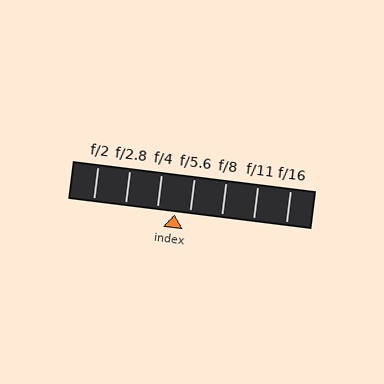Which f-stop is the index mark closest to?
The index mark is closest to f/5.6.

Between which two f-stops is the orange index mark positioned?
The index mark is between f/4 and f/5.6.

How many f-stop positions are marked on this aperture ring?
There are 7 f-stop positions marked.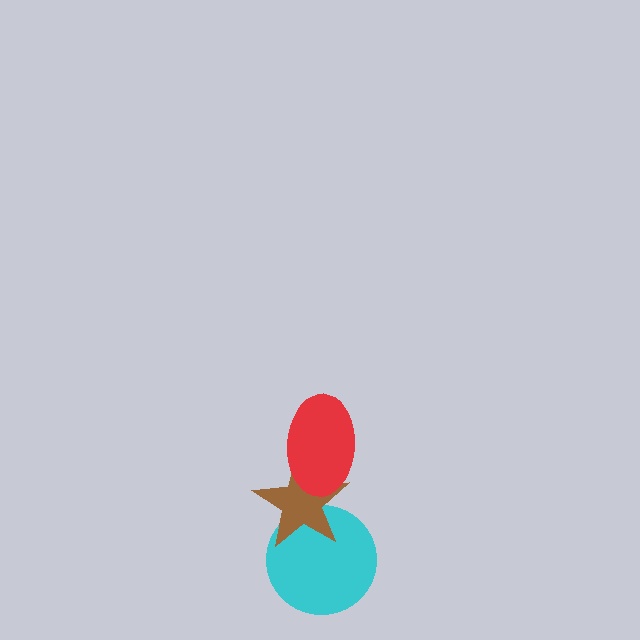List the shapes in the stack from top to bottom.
From top to bottom: the red ellipse, the brown star, the cyan circle.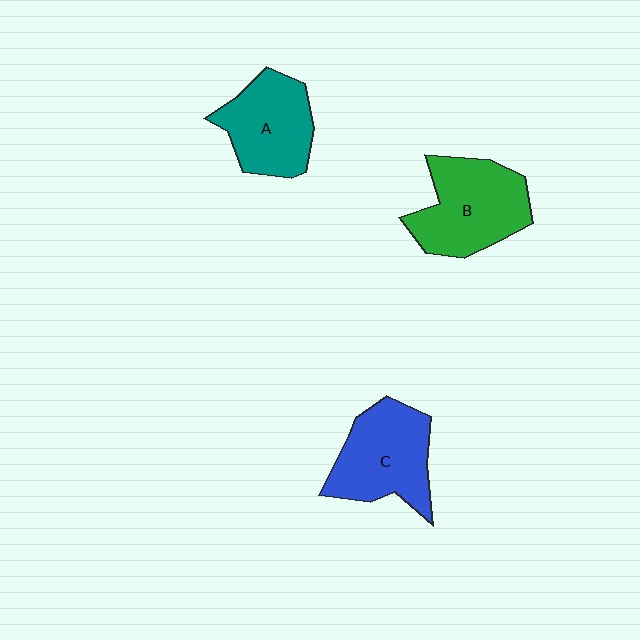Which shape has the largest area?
Shape B (green).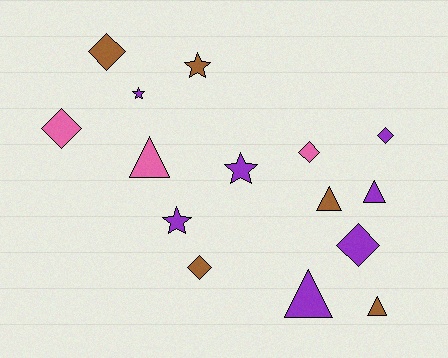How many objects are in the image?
There are 15 objects.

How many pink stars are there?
There are no pink stars.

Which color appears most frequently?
Purple, with 7 objects.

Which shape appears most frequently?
Diamond, with 6 objects.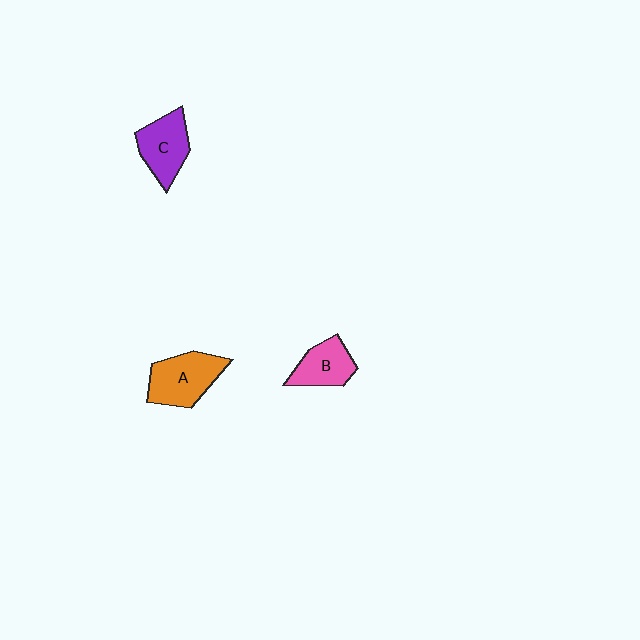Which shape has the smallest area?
Shape B (pink).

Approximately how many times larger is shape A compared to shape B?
Approximately 1.4 times.